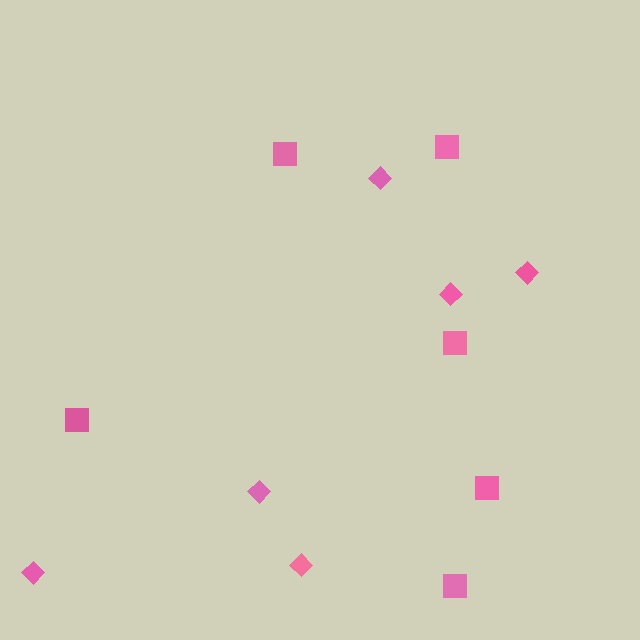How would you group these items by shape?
There are 2 groups: one group of squares (6) and one group of diamonds (6).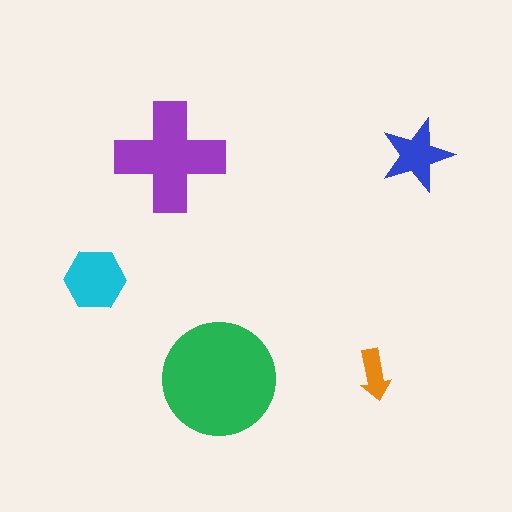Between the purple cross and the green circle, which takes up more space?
The green circle.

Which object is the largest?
The green circle.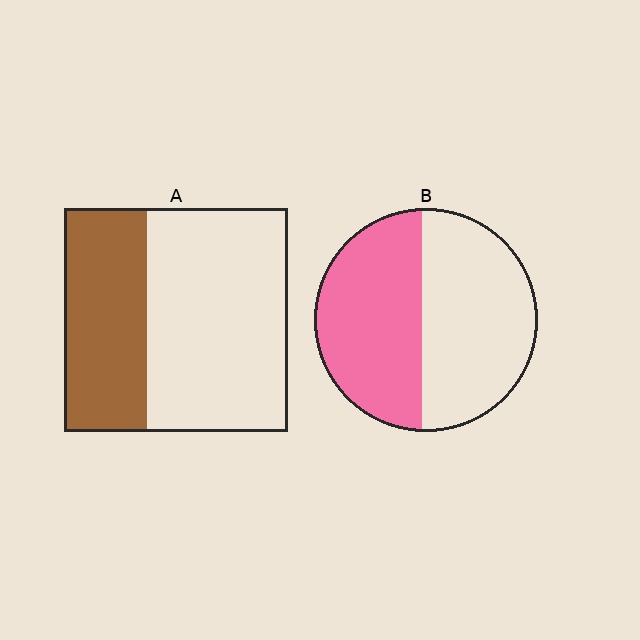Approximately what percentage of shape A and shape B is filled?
A is approximately 35% and B is approximately 50%.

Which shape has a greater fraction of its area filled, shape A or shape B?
Shape B.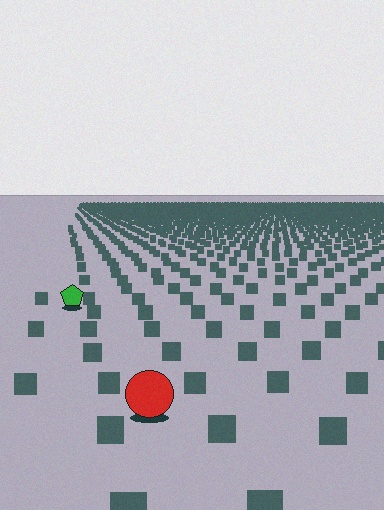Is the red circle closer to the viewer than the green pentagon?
Yes. The red circle is closer — you can tell from the texture gradient: the ground texture is coarser near it.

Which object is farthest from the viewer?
The green pentagon is farthest from the viewer. It appears smaller and the ground texture around it is denser.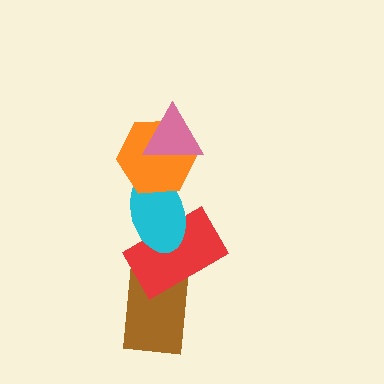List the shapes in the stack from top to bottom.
From top to bottom: the pink triangle, the orange hexagon, the cyan ellipse, the red rectangle, the brown rectangle.